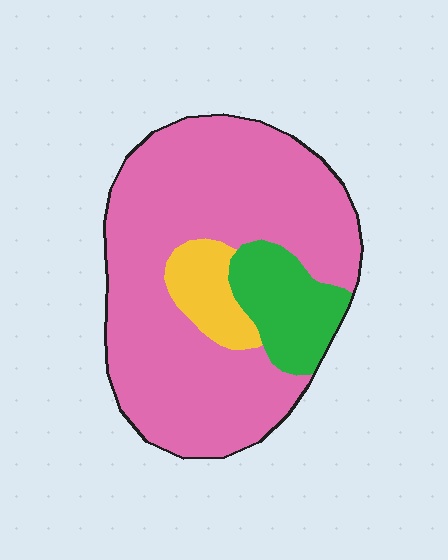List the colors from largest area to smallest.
From largest to smallest: pink, green, yellow.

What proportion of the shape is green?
Green takes up about one sixth (1/6) of the shape.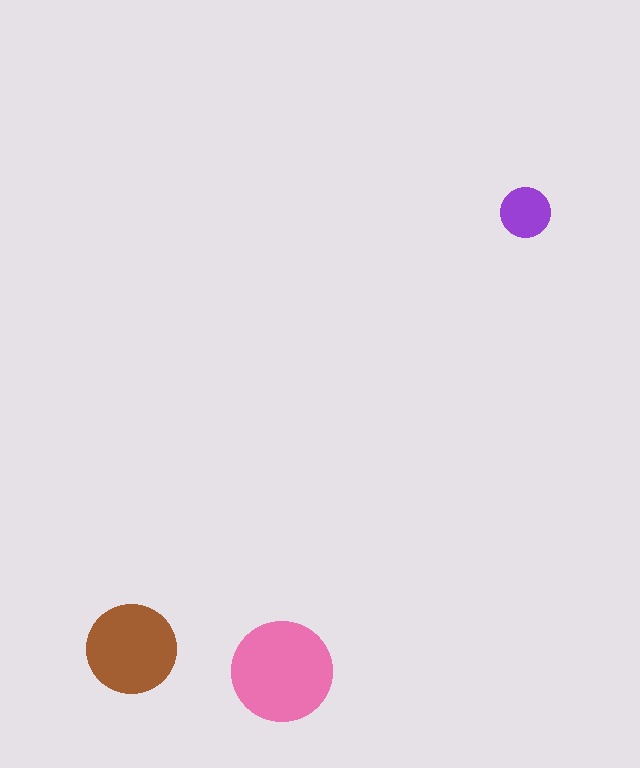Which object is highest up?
The purple circle is topmost.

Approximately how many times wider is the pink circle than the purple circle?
About 2 times wider.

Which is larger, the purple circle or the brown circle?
The brown one.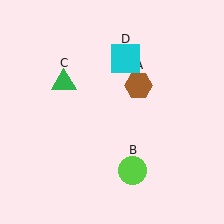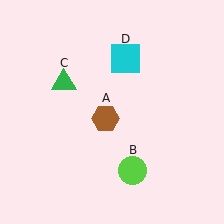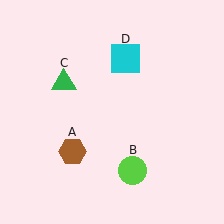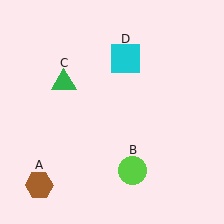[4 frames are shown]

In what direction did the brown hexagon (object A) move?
The brown hexagon (object A) moved down and to the left.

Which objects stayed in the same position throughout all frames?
Lime circle (object B) and green triangle (object C) and cyan square (object D) remained stationary.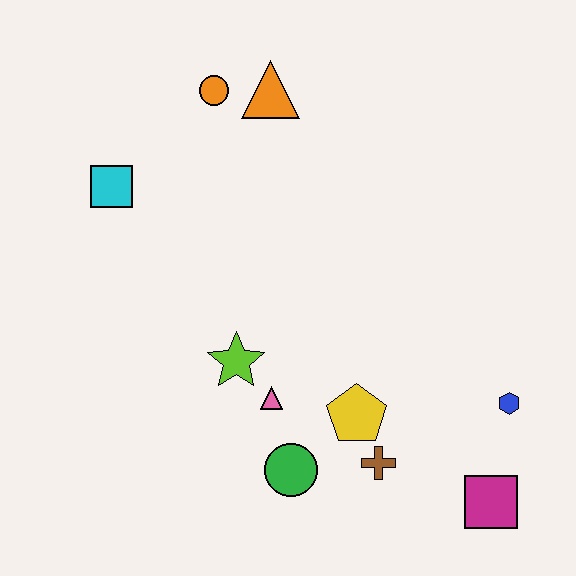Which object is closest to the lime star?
The pink triangle is closest to the lime star.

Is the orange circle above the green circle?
Yes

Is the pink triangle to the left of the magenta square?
Yes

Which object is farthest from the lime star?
The magenta square is farthest from the lime star.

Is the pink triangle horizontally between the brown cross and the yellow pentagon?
No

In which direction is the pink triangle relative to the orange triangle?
The pink triangle is below the orange triangle.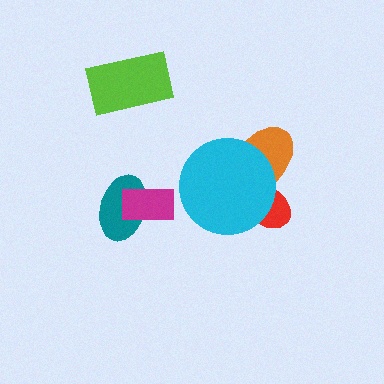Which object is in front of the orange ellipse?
The cyan circle is in front of the orange ellipse.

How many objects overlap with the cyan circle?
2 objects overlap with the cyan circle.